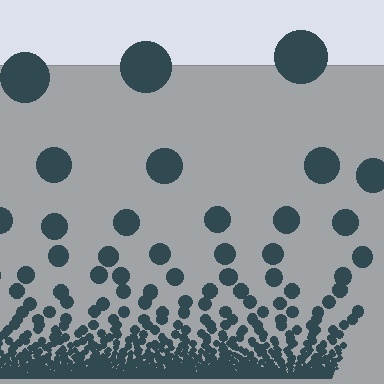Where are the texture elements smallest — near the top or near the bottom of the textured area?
Near the bottom.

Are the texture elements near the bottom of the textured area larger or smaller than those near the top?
Smaller. The gradient is inverted — elements near the bottom are smaller and denser.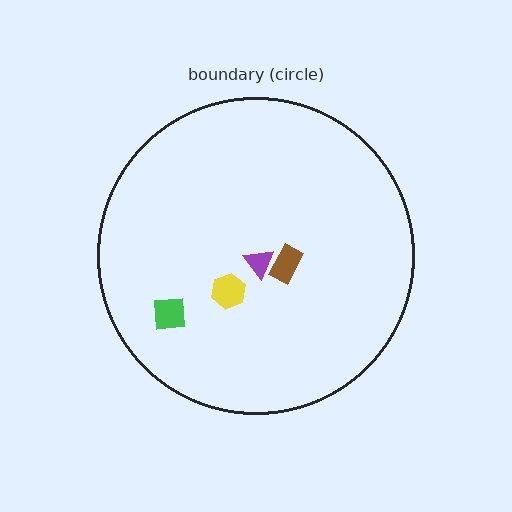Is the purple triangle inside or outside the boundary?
Inside.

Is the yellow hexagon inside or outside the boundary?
Inside.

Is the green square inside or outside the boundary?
Inside.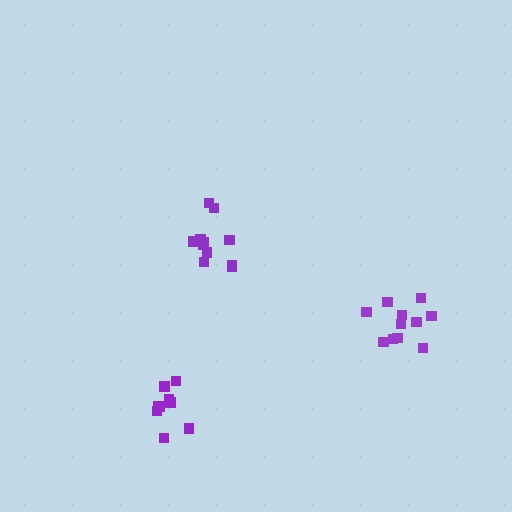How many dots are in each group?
Group 1: 11 dots, Group 2: 11 dots, Group 3: 9 dots (31 total).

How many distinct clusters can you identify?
There are 3 distinct clusters.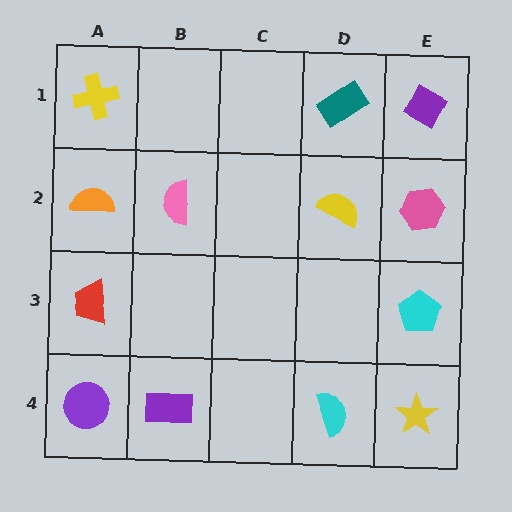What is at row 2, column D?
A yellow semicircle.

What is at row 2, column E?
A pink hexagon.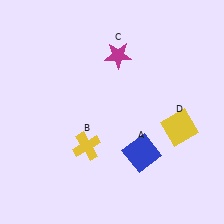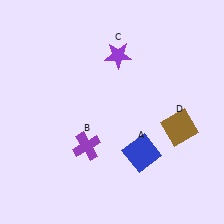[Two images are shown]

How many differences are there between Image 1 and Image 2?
There are 3 differences between the two images.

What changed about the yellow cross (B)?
In Image 1, B is yellow. In Image 2, it changed to purple.